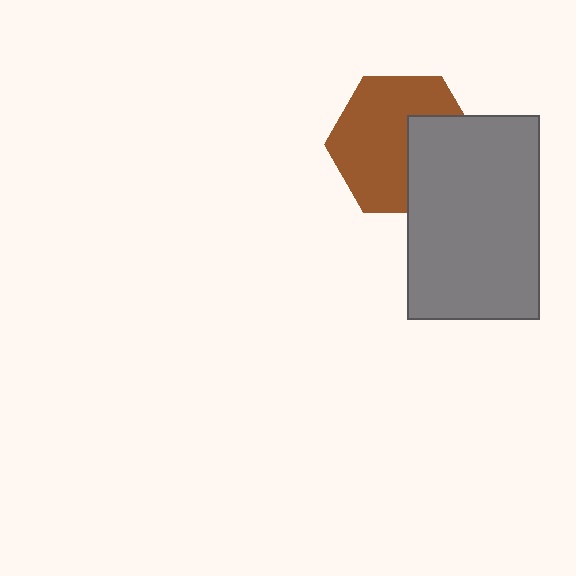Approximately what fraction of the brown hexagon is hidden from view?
Roughly 35% of the brown hexagon is hidden behind the gray rectangle.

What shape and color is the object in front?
The object in front is a gray rectangle.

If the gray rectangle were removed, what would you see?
You would see the complete brown hexagon.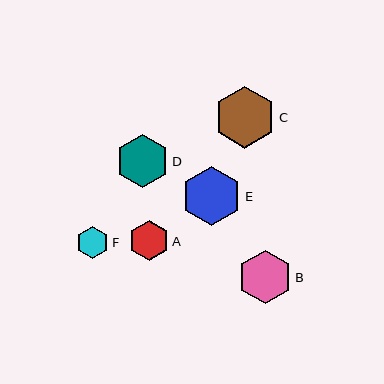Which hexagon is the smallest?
Hexagon F is the smallest with a size of approximately 32 pixels.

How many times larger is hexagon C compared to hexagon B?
Hexagon C is approximately 1.2 times the size of hexagon B.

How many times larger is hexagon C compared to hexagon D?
Hexagon C is approximately 1.2 times the size of hexagon D.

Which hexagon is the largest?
Hexagon C is the largest with a size of approximately 62 pixels.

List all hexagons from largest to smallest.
From largest to smallest: C, E, B, D, A, F.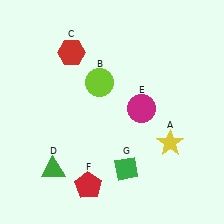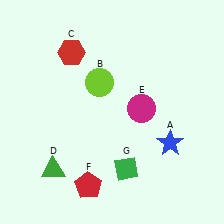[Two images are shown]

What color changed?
The star (A) changed from yellow in Image 1 to blue in Image 2.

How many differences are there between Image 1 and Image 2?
There is 1 difference between the two images.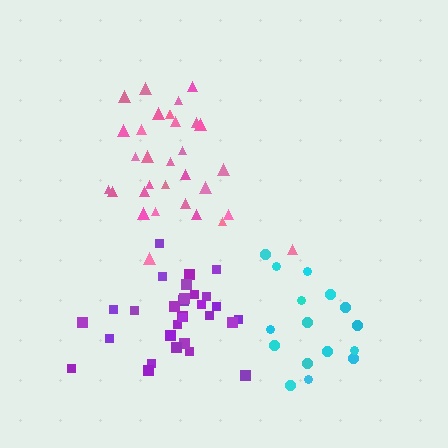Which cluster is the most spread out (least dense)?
Cyan.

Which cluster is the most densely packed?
Purple.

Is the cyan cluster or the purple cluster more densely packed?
Purple.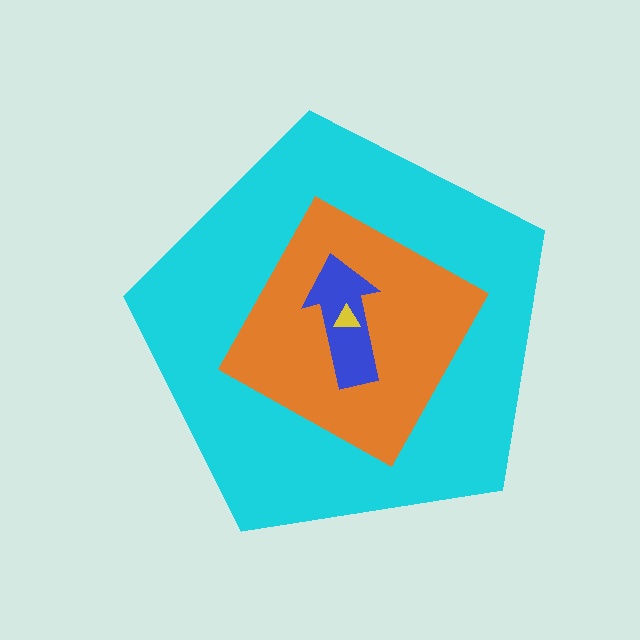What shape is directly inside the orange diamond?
The blue arrow.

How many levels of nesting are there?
4.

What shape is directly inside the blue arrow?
The yellow triangle.